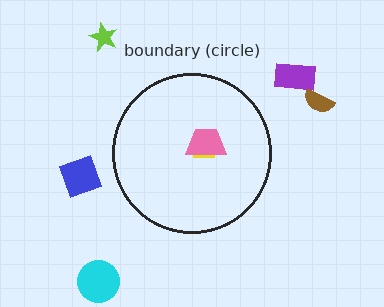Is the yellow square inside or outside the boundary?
Inside.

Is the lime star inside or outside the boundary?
Outside.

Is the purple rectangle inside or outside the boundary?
Outside.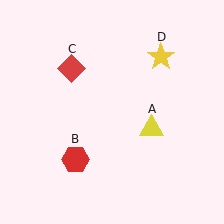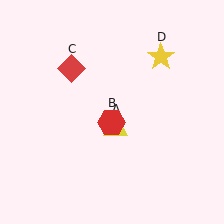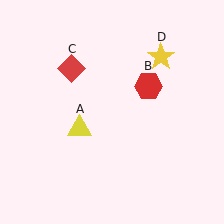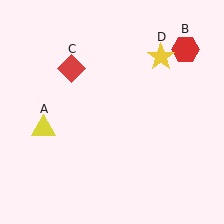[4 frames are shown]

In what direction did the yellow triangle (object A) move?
The yellow triangle (object A) moved left.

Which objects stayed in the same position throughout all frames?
Red diamond (object C) and yellow star (object D) remained stationary.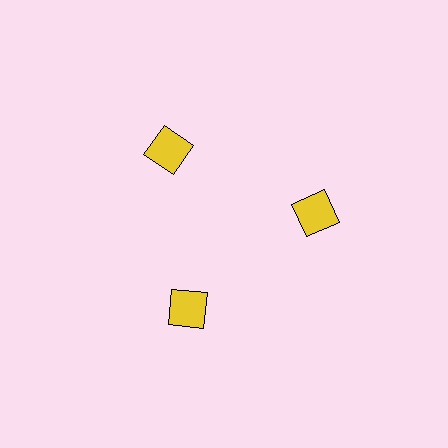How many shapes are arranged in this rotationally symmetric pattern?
There are 3 shapes, arranged in 3 groups of 1.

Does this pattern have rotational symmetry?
Yes, this pattern has 3-fold rotational symmetry. It looks the same after rotating 120 degrees around the center.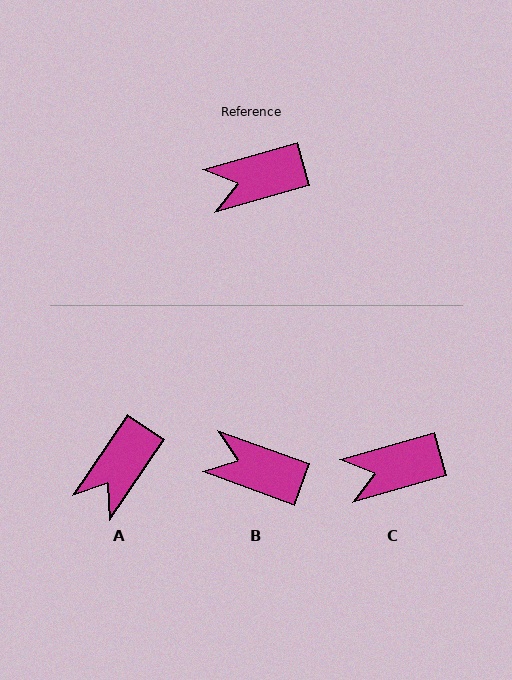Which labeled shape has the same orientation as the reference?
C.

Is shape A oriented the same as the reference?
No, it is off by about 40 degrees.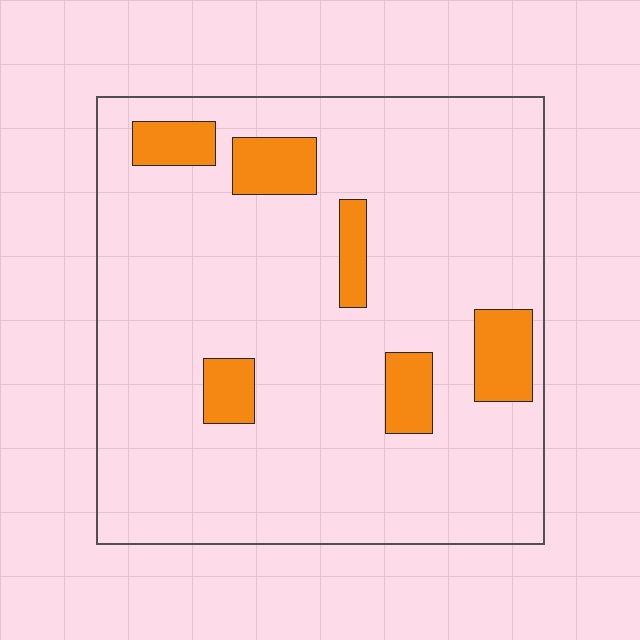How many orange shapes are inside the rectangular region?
6.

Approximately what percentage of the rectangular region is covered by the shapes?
Approximately 10%.